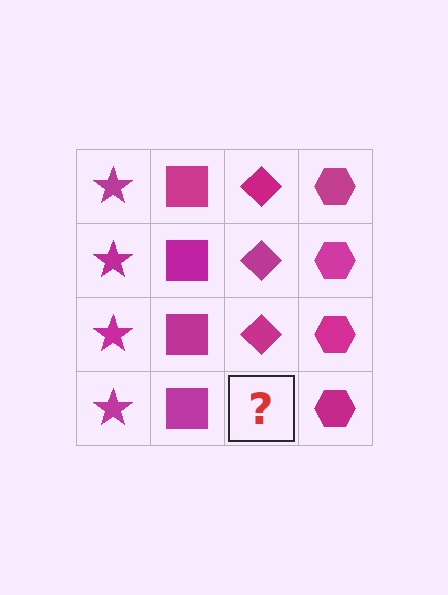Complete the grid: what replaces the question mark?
The question mark should be replaced with a magenta diamond.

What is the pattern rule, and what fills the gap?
The rule is that each column has a consistent shape. The gap should be filled with a magenta diamond.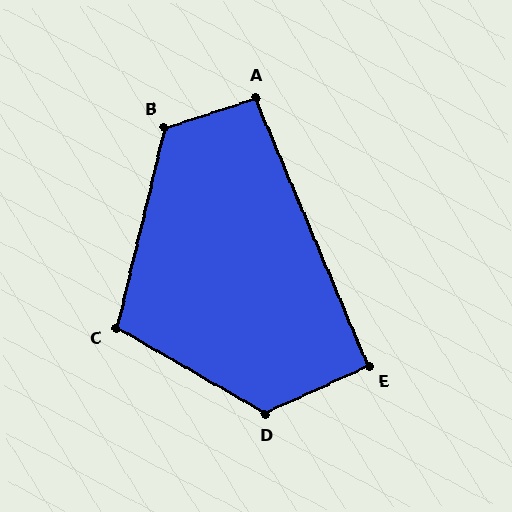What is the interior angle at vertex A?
Approximately 95 degrees (approximately right).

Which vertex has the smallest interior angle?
E, at approximately 91 degrees.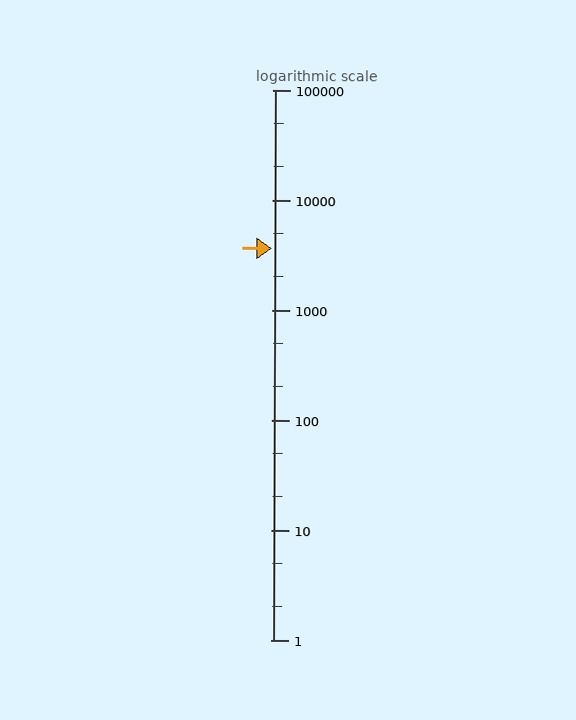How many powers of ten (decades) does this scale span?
The scale spans 5 decades, from 1 to 100000.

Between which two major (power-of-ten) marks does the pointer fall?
The pointer is between 1000 and 10000.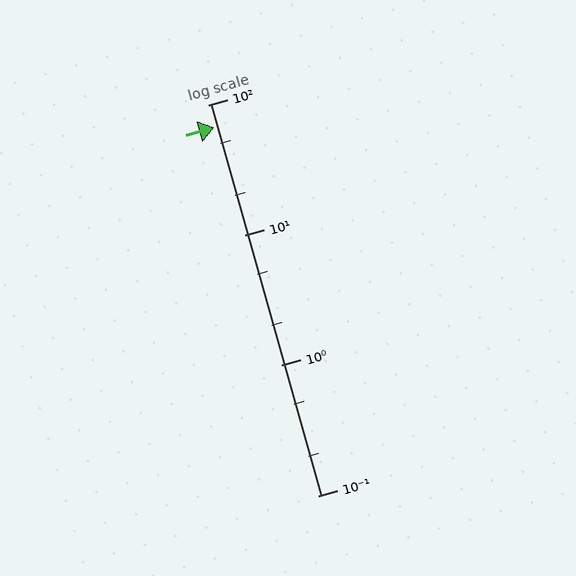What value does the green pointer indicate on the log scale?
The pointer indicates approximately 67.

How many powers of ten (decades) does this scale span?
The scale spans 3 decades, from 0.1 to 100.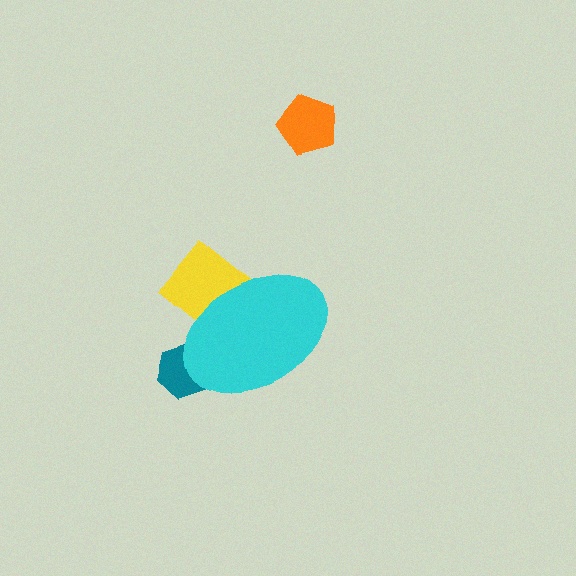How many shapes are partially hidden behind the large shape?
2 shapes are partially hidden.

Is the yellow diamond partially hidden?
Yes, the yellow diamond is partially hidden behind the cyan ellipse.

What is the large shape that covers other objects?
A cyan ellipse.